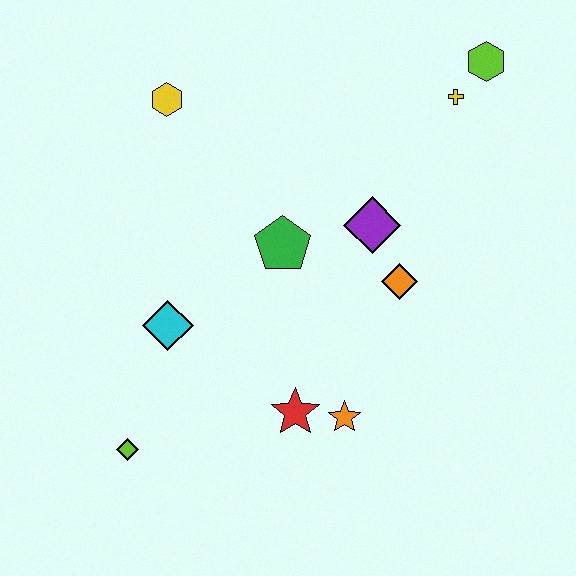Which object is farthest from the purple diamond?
The lime diamond is farthest from the purple diamond.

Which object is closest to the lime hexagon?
The yellow cross is closest to the lime hexagon.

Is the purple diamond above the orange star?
Yes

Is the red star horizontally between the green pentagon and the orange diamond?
Yes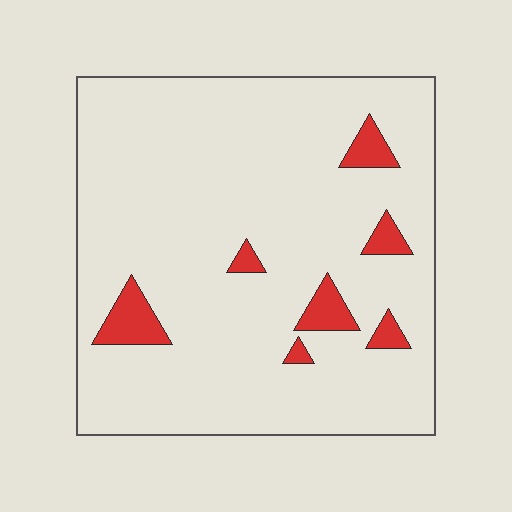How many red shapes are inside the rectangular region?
7.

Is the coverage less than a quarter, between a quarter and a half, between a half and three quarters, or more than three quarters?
Less than a quarter.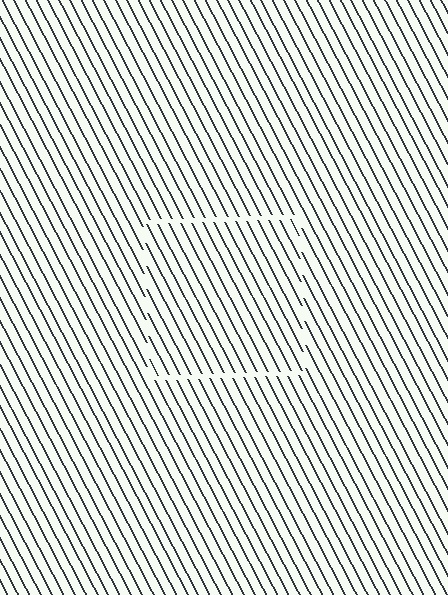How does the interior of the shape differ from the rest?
The interior of the shape contains the same grating, shifted by half a period — the contour is defined by the phase discontinuity where line-ends from the inner and outer gratings abut.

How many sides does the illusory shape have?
4 sides — the line-ends trace a square.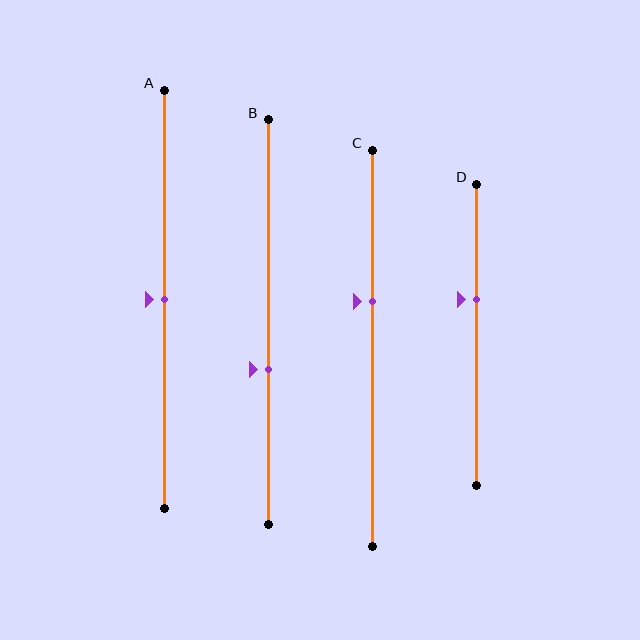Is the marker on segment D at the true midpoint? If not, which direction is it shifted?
No, the marker on segment D is shifted upward by about 12% of the segment length.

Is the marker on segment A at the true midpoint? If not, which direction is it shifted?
Yes, the marker on segment A is at the true midpoint.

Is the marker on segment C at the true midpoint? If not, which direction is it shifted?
No, the marker on segment C is shifted upward by about 12% of the segment length.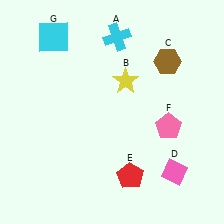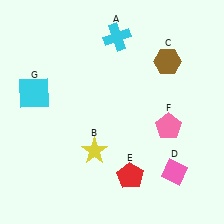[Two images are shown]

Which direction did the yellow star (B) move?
The yellow star (B) moved down.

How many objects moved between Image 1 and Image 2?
2 objects moved between the two images.